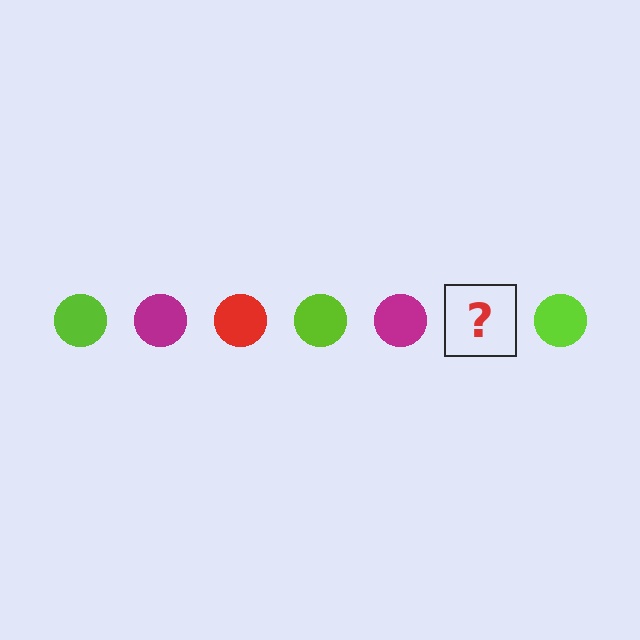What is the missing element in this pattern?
The missing element is a red circle.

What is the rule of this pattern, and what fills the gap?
The rule is that the pattern cycles through lime, magenta, red circles. The gap should be filled with a red circle.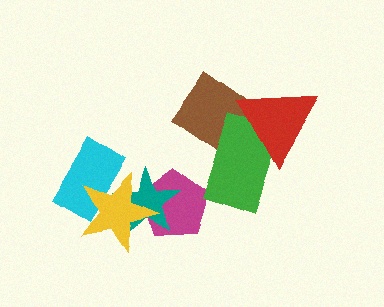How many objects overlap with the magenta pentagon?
2 objects overlap with the magenta pentagon.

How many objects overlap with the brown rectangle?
2 objects overlap with the brown rectangle.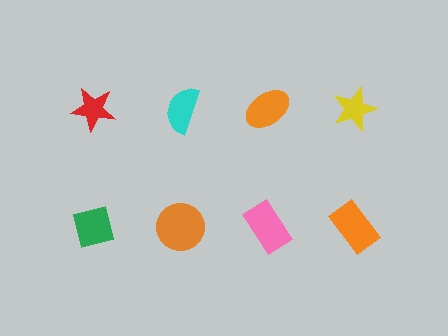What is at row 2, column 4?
An orange rectangle.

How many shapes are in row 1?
4 shapes.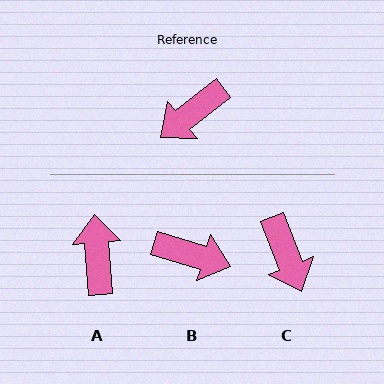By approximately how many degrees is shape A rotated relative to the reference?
Approximately 124 degrees clockwise.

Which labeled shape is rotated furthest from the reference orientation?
B, about 125 degrees away.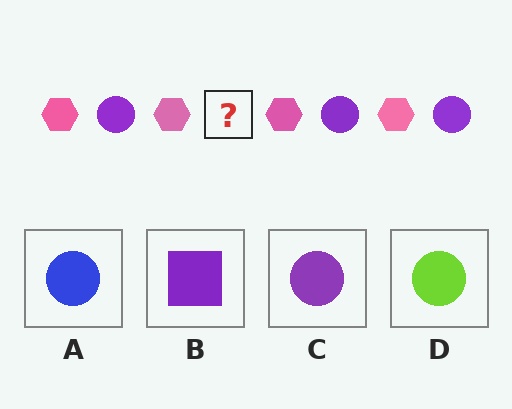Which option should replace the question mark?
Option C.